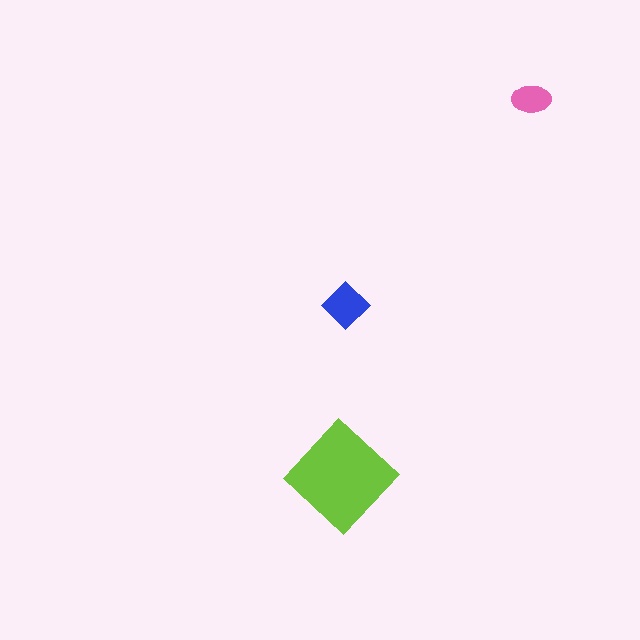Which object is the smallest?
The pink ellipse.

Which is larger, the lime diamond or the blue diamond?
The lime diamond.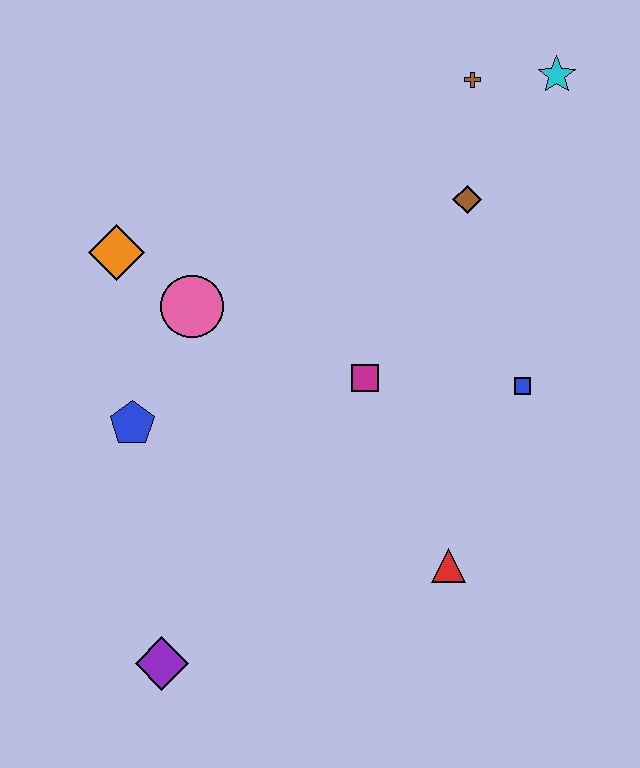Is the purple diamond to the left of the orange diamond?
No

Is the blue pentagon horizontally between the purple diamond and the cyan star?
No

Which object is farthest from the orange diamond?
The cyan star is farthest from the orange diamond.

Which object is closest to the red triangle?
The blue square is closest to the red triangle.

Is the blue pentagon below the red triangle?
No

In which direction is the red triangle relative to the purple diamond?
The red triangle is to the right of the purple diamond.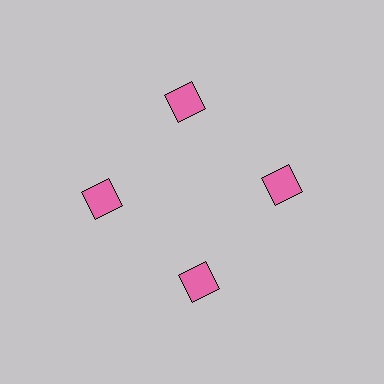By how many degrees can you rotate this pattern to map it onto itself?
The pattern maps onto itself every 90 degrees of rotation.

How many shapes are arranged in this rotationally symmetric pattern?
There are 4 shapes, arranged in 4 groups of 1.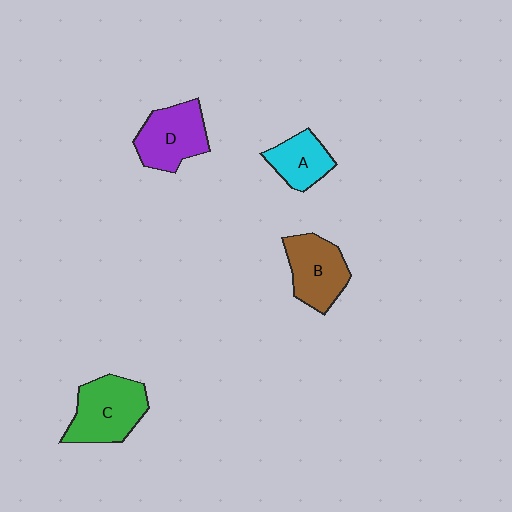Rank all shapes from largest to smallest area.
From largest to smallest: C (green), D (purple), B (brown), A (cyan).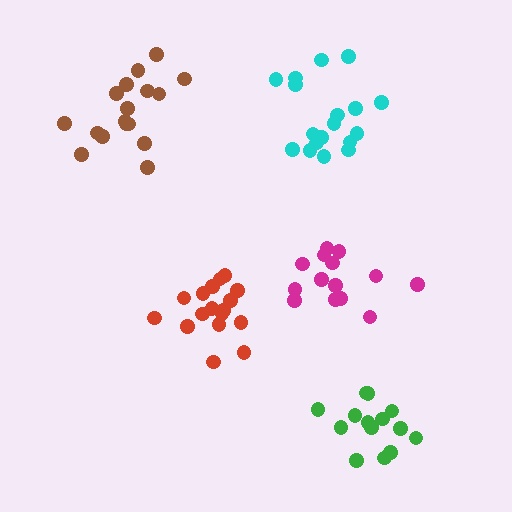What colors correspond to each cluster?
The clusters are colored: brown, green, red, magenta, cyan.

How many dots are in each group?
Group 1: 17 dots, Group 2: 14 dots, Group 3: 17 dots, Group 4: 14 dots, Group 5: 18 dots (80 total).